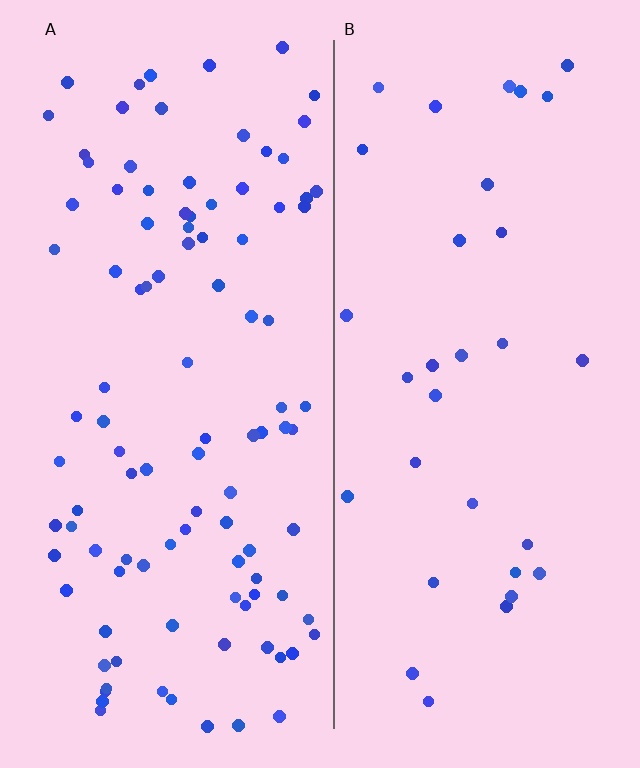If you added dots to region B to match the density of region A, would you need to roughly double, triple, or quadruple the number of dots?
Approximately triple.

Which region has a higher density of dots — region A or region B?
A (the left).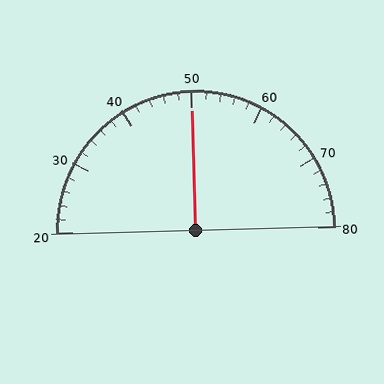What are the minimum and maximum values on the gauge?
The gauge ranges from 20 to 80.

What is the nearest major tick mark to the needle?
The nearest major tick mark is 50.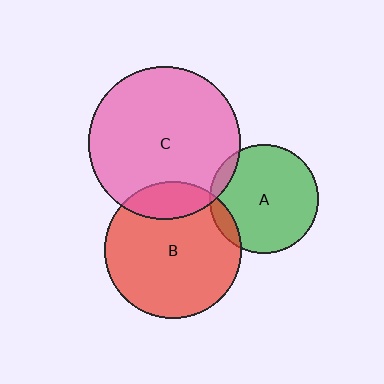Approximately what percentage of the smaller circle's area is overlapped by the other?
Approximately 10%.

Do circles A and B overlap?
Yes.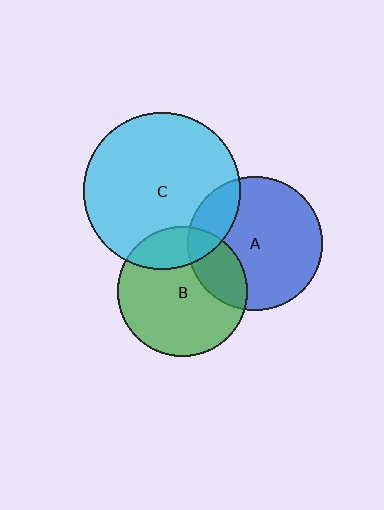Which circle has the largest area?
Circle C (cyan).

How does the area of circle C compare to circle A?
Approximately 1.4 times.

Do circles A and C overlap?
Yes.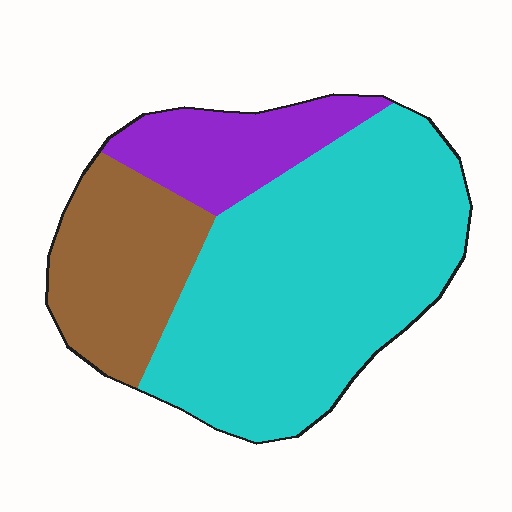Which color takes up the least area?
Purple, at roughly 15%.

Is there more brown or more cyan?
Cyan.